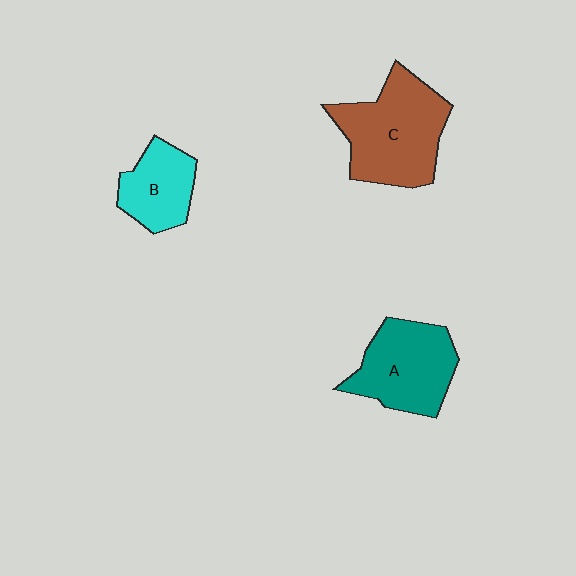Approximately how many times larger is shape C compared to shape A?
Approximately 1.2 times.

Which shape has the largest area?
Shape C (brown).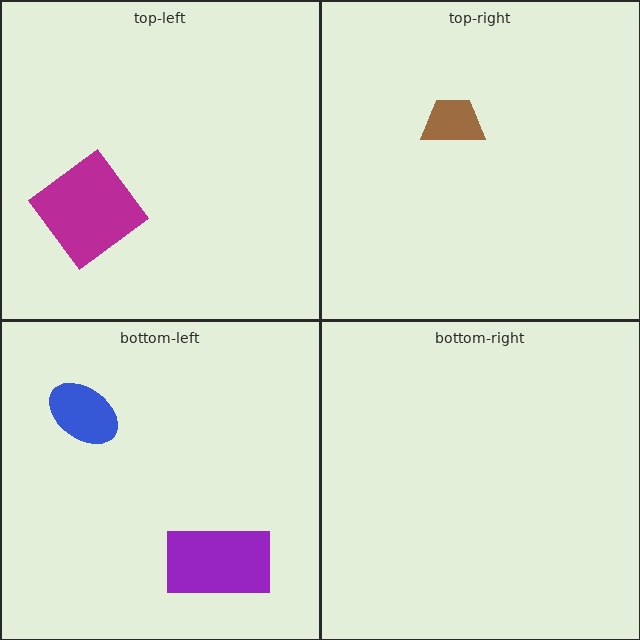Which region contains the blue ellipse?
The bottom-left region.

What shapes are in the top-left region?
The magenta diamond.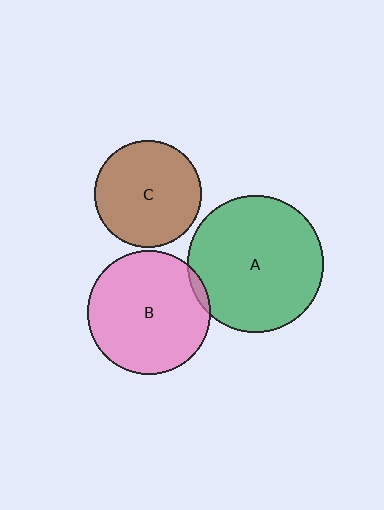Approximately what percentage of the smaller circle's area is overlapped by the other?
Approximately 5%.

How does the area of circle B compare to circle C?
Approximately 1.3 times.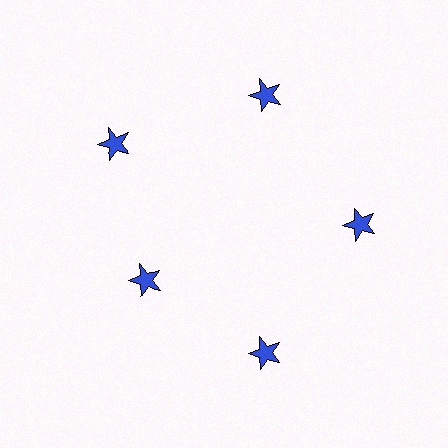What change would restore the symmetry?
The symmetry would be restored by moving it outward, back onto the ring so that all 5 stars sit at equal angles and equal distance from the center.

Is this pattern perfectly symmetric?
No. The 5 blue stars are arranged in a ring, but one element near the 8 o'clock position is pulled inward toward the center, breaking the 5-fold rotational symmetry.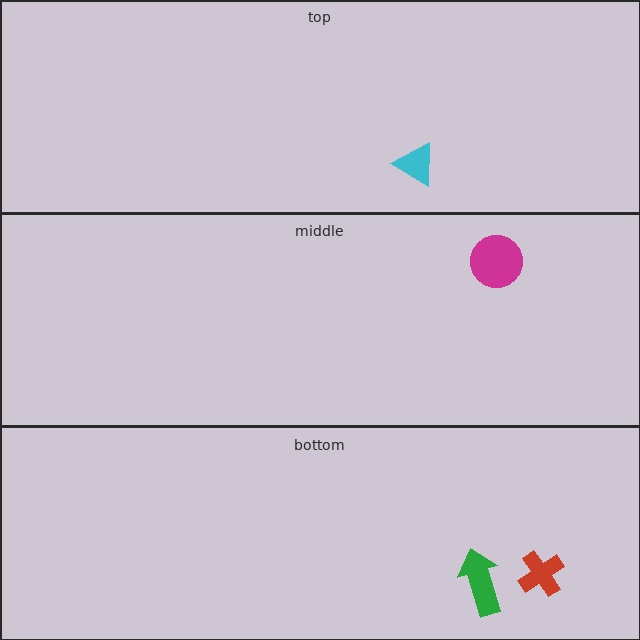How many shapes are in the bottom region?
2.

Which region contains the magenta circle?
The middle region.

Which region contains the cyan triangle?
The top region.